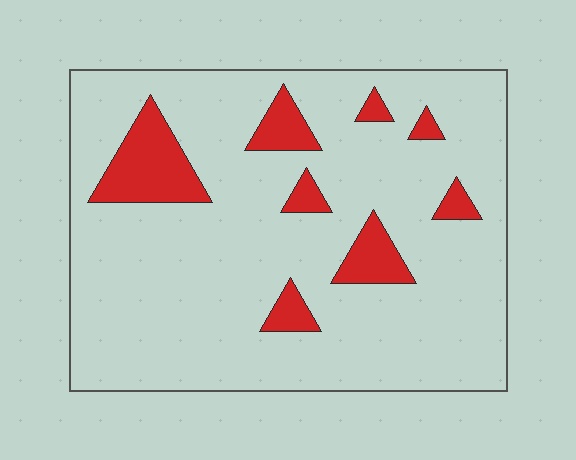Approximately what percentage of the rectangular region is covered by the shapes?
Approximately 15%.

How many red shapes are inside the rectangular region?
8.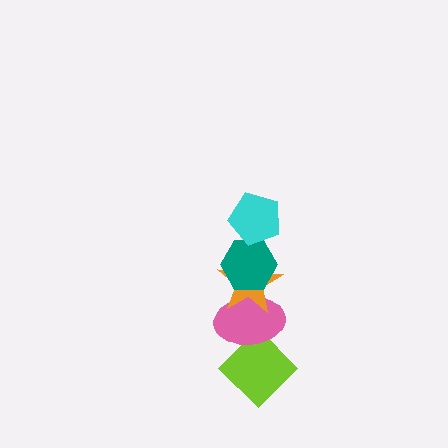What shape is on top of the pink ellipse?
The orange star is on top of the pink ellipse.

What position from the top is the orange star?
The orange star is 3rd from the top.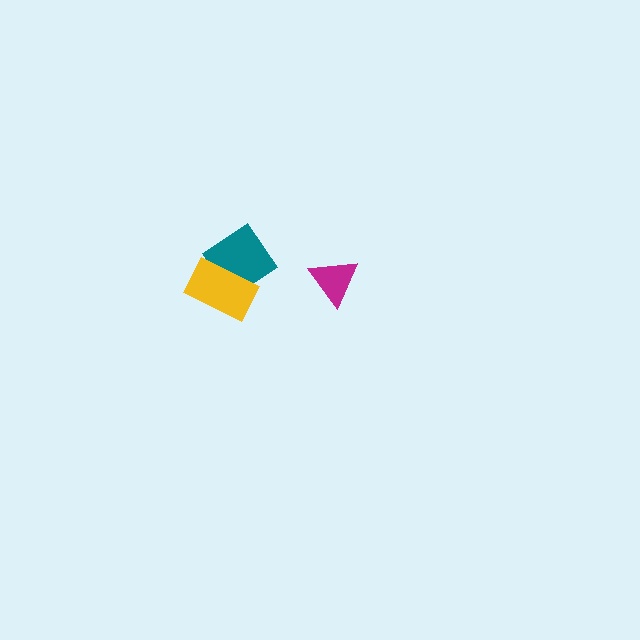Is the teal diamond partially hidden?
Yes, it is partially covered by another shape.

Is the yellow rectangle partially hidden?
No, no other shape covers it.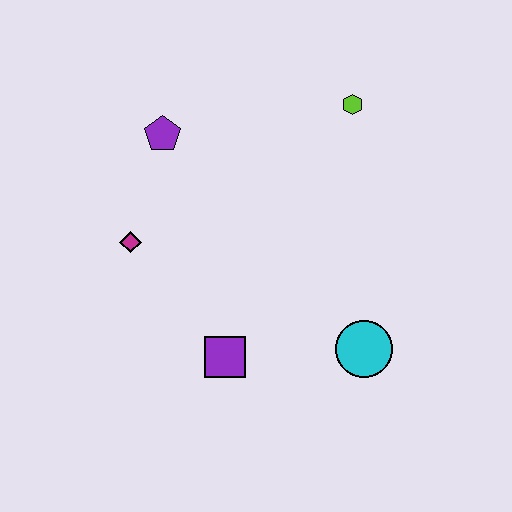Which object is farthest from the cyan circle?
The purple pentagon is farthest from the cyan circle.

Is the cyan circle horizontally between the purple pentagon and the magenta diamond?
No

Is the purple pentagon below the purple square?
No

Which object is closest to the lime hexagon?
The purple pentagon is closest to the lime hexagon.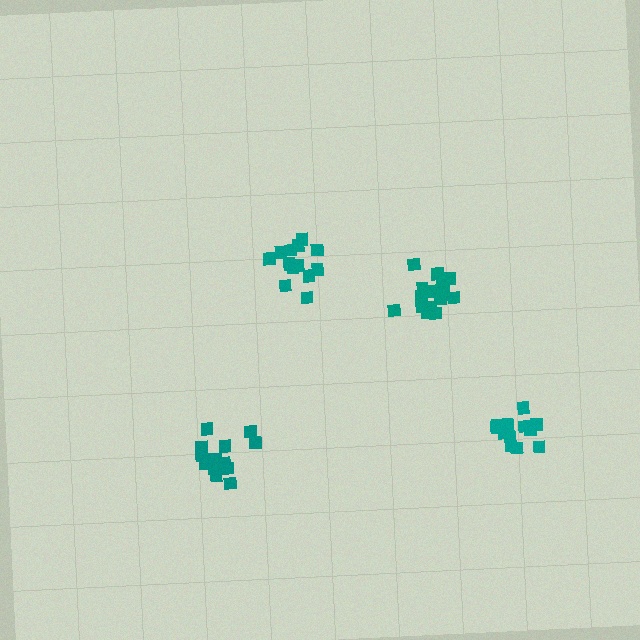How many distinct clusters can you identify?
There are 4 distinct clusters.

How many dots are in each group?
Group 1: 16 dots, Group 2: 15 dots, Group 3: 13 dots, Group 4: 13 dots (57 total).